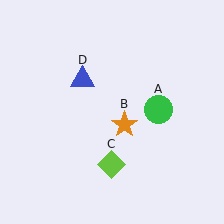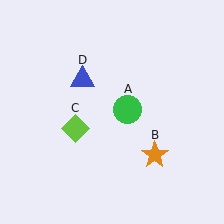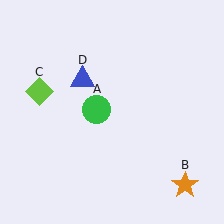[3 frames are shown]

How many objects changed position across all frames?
3 objects changed position: green circle (object A), orange star (object B), lime diamond (object C).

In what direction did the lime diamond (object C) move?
The lime diamond (object C) moved up and to the left.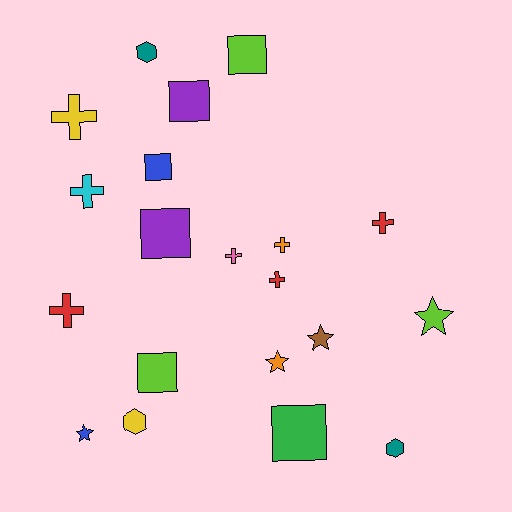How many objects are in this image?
There are 20 objects.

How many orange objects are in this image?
There are 2 orange objects.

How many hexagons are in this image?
There are 3 hexagons.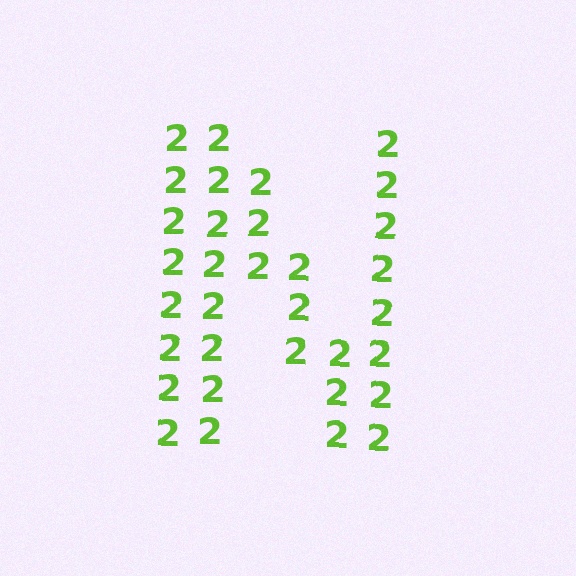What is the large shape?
The large shape is the letter N.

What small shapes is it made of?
It is made of small digit 2's.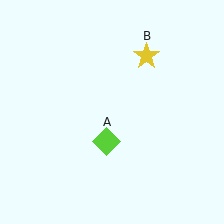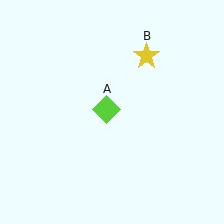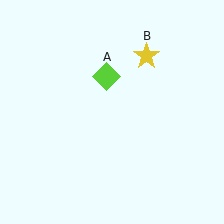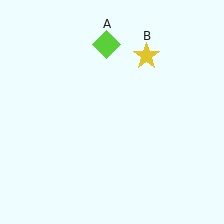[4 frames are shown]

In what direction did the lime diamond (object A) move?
The lime diamond (object A) moved up.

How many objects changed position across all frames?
1 object changed position: lime diamond (object A).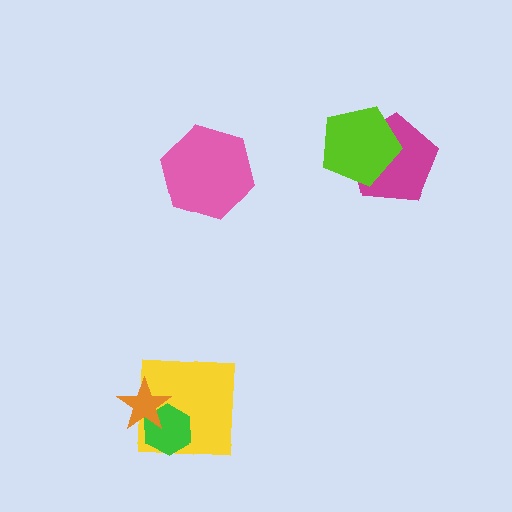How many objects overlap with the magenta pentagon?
1 object overlaps with the magenta pentagon.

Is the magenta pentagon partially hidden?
Yes, it is partially covered by another shape.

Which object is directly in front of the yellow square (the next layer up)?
The green hexagon is directly in front of the yellow square.